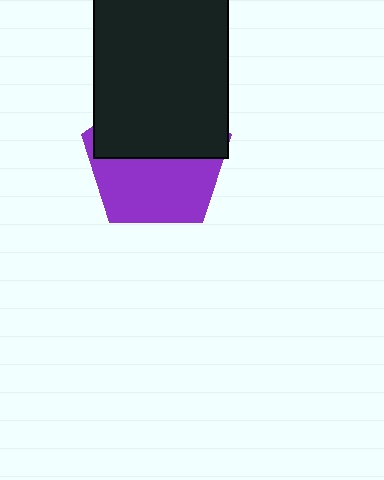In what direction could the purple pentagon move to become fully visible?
The purple pentagon could move down. That would shift it out from behind the black rectangle entirely.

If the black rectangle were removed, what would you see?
You would see the complete purple pentagon.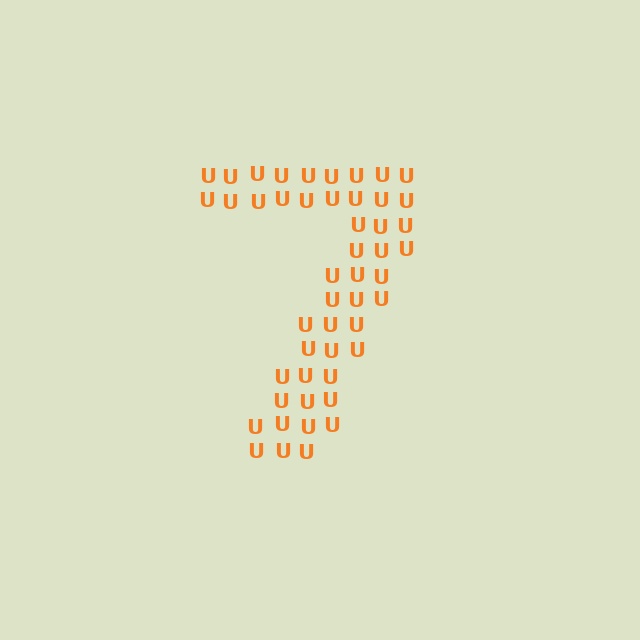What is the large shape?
The large shape is the digit 7.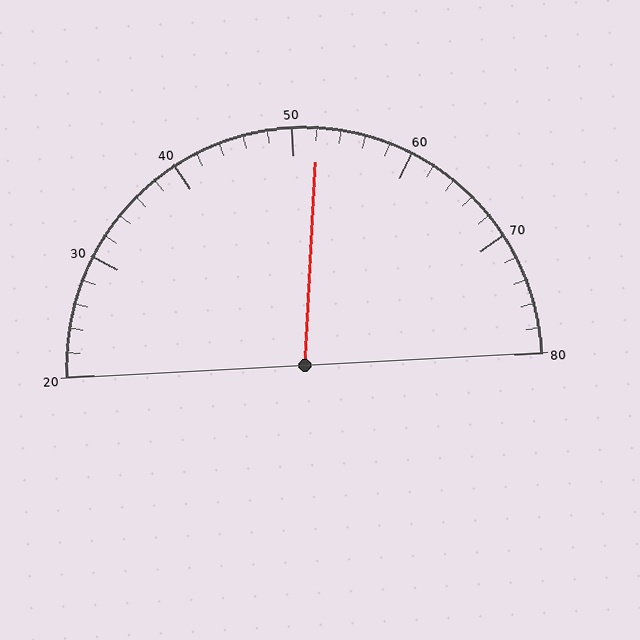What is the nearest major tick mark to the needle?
The nearest major tick mark is 50.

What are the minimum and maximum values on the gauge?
The gauge ranges from 20 to 80.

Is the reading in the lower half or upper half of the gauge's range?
The reading is in the upper half of the range (20 to 80).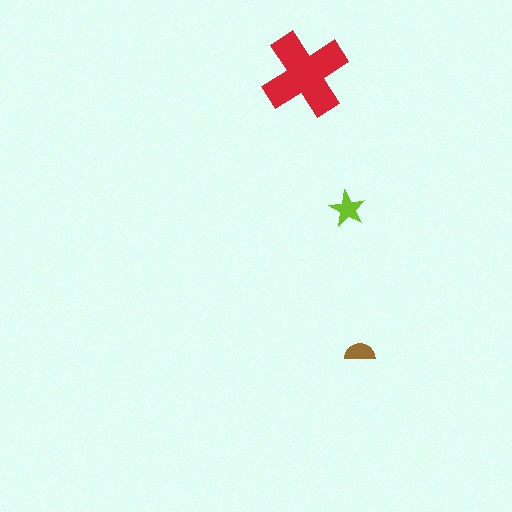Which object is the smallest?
The brown semicircle.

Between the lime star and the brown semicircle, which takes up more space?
The lime star.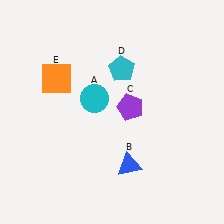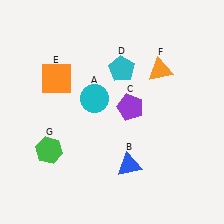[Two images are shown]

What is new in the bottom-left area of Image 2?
A green hexagon (G) was added in the bottom-left area of Image 2.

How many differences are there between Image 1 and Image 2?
There are 2 differences between the two images.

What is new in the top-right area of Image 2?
An orange triangle (F) was added in the top-right area of Image 2.